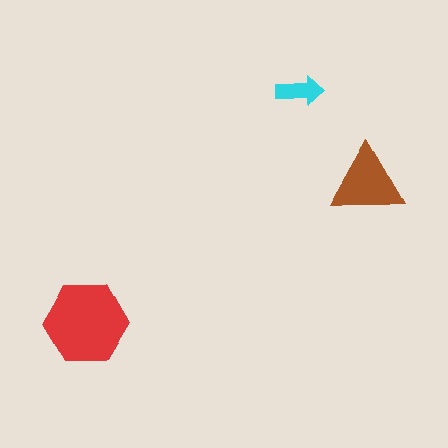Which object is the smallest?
The cyan arrow.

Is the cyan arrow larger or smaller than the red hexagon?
Smaller.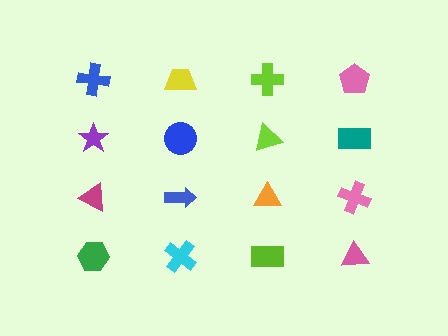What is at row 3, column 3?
An orange triangle.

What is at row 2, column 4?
A teal rectangle.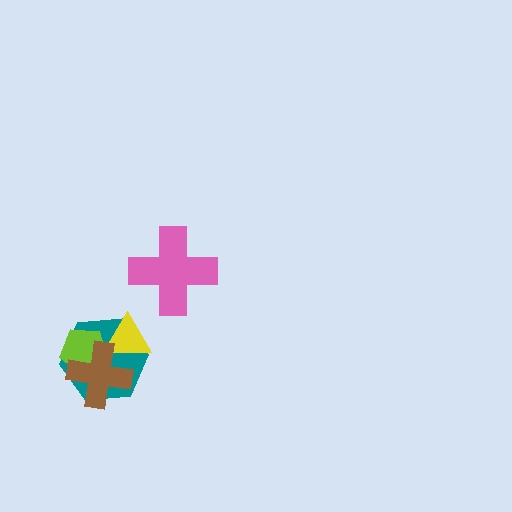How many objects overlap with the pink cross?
0 objects overlap with the pink cross.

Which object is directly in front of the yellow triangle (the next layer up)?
The lime pentagon is directly in front of the yellow triangle.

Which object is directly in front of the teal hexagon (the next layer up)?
The yellow triangle is directly in front of the teal hexagon.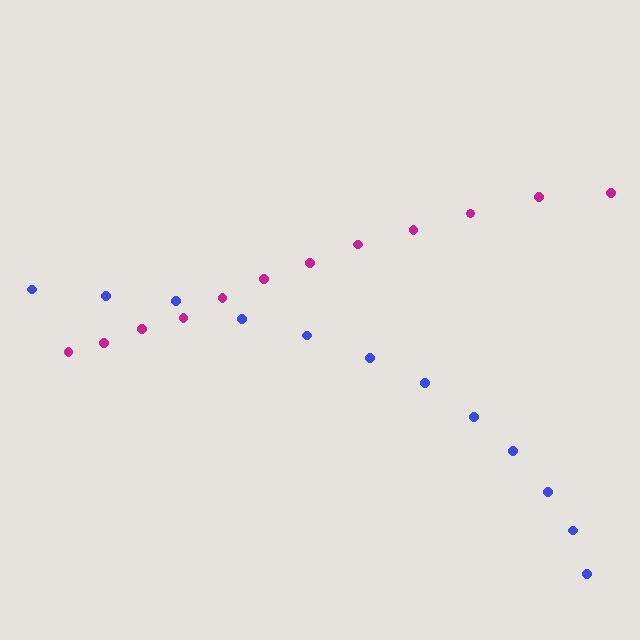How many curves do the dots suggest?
There are 2 distinct paths.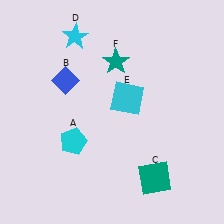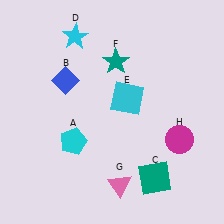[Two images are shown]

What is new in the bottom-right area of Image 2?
A magenta circle (H) was added in the bottom-right area of Image 2.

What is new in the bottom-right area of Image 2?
A pink triangle (G) was added in the bottom-right area of Image 2.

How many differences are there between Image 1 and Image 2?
There are 2 differences between the two images.